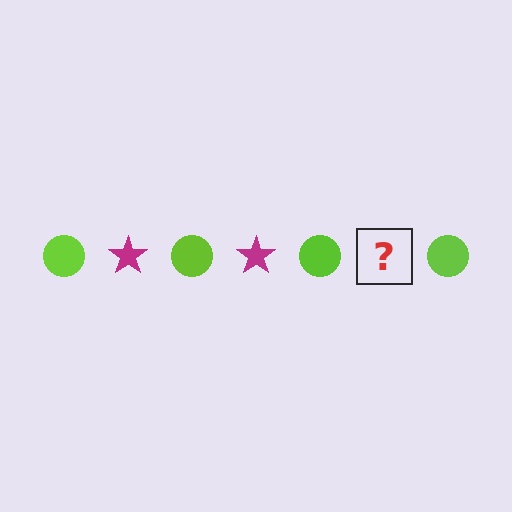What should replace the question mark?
The question mark should be replaced with a magenta star.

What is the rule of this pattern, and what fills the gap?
The rule is that the pattern alternates between lime circle and magenta star. The gap should be filled with a magenta star.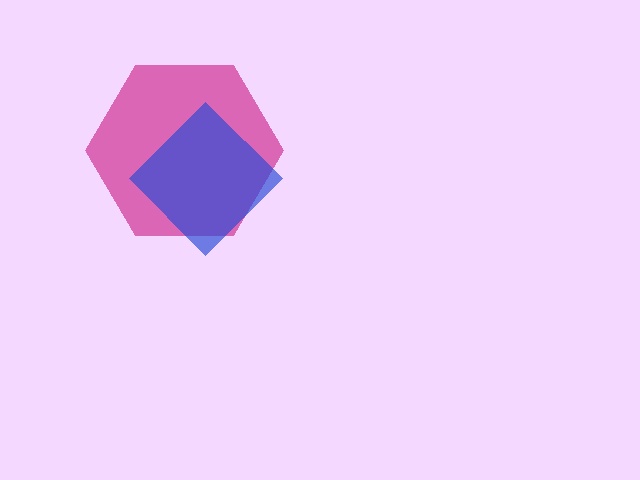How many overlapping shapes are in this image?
There are 2 overlapping shapes in the image.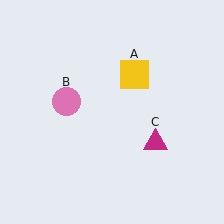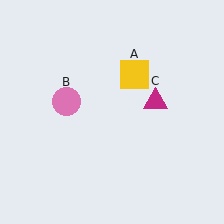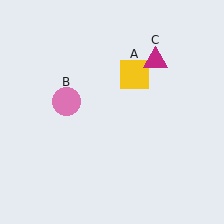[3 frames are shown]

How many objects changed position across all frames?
1 object changed position: magenta triangle (object C).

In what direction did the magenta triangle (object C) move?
The magenta triangle (object C) moved up.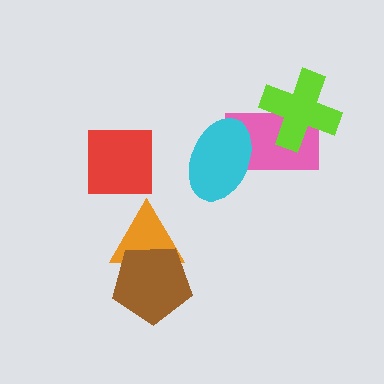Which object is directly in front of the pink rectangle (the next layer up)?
The cyan ellipse is directly in front of the pink rectangle.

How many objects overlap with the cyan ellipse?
1 object overlaps with the cyan ellipse.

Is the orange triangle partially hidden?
Yes, it is partially covered by another shape.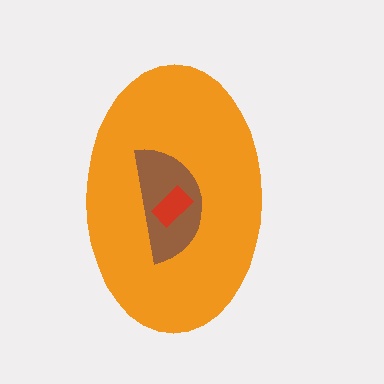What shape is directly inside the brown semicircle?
The red rectangle.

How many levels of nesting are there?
3.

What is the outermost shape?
The orange ellipse.